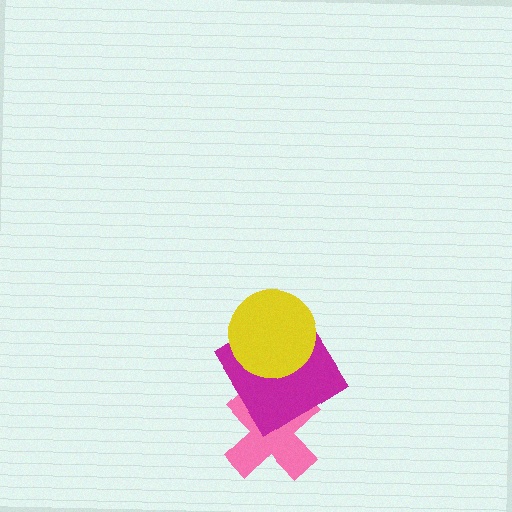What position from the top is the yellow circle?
The yellow circle is 1st from the top.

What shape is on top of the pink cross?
The magenta diamond is on top of the pink cross.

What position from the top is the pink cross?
The pink cross is 3rd from the top.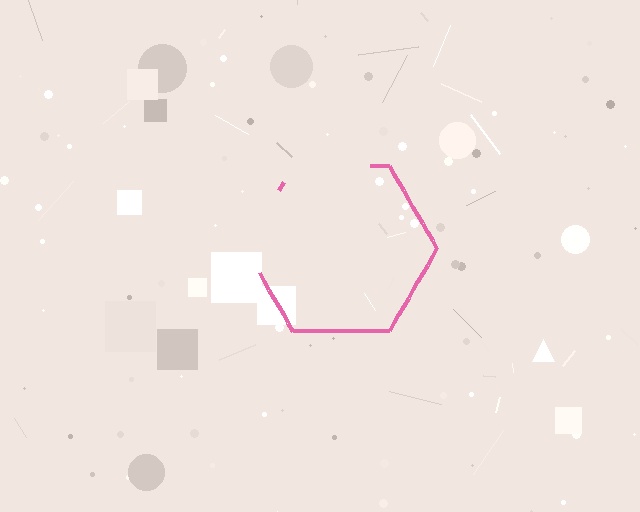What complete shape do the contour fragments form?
The contour fragments form a hexagon.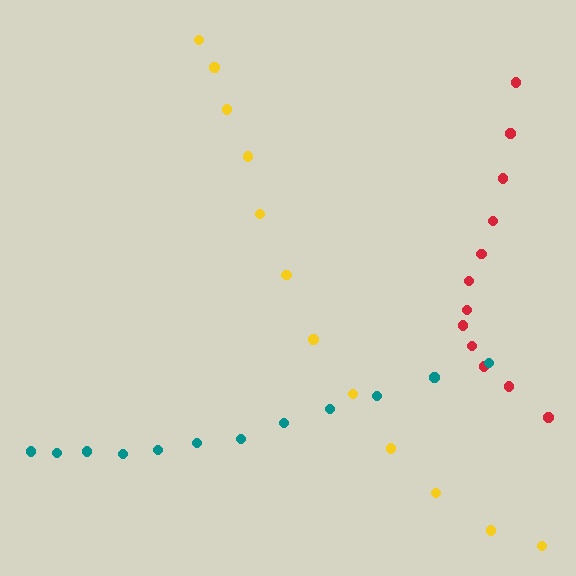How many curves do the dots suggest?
There are 3 distinct paths.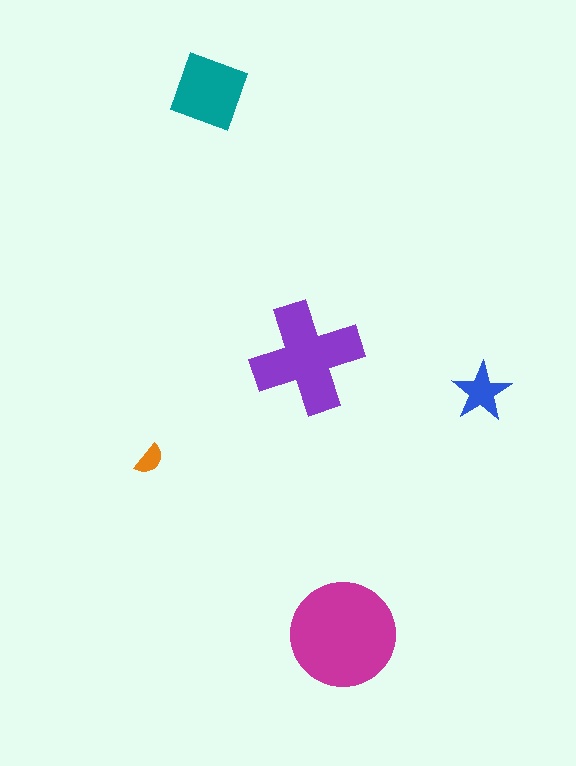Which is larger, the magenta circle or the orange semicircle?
The magenta circle.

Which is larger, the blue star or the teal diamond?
The teal diamond.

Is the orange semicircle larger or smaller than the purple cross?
Smaller.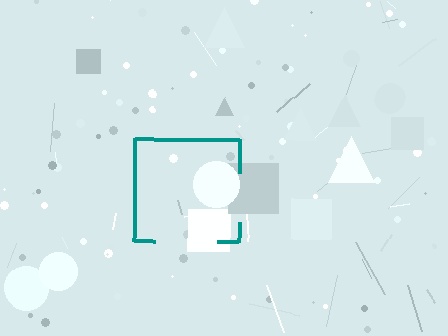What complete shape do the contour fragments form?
The contour fragments form a square.